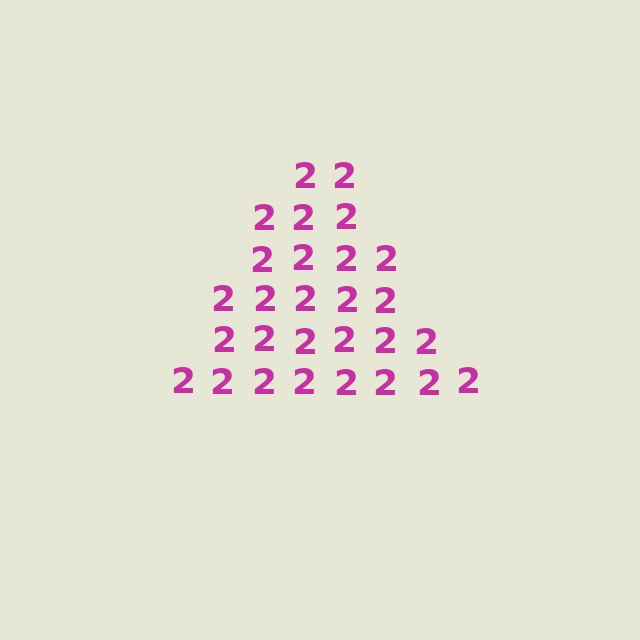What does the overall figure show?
The overall figure shows a triangle.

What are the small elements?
The small elements are digit 2's.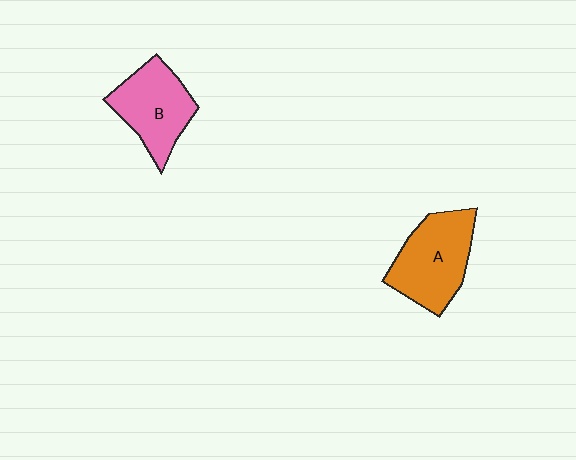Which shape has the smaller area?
Shape B (pink).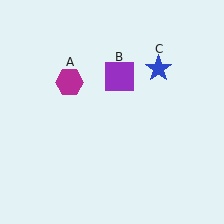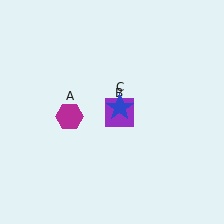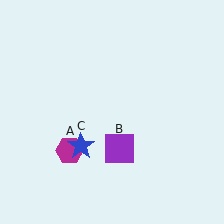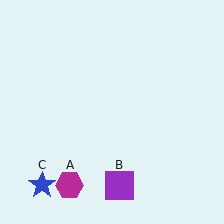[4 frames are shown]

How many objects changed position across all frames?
3 objects changed position: magenta hexagon (object A), purple square (object B), blue star (object C).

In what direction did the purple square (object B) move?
The purple square (object B) moved down.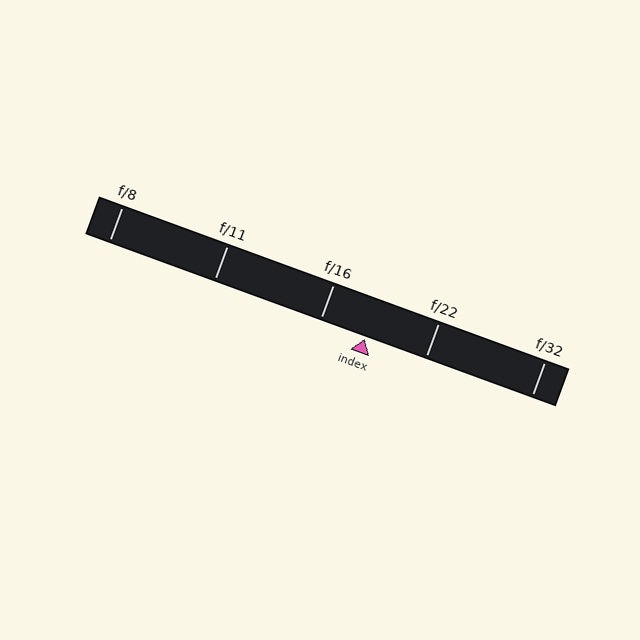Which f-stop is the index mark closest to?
The index mark is closest to f/16.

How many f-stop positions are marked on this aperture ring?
There are 5 f-stop positions marked.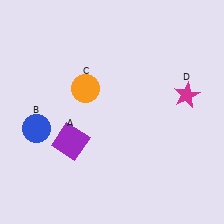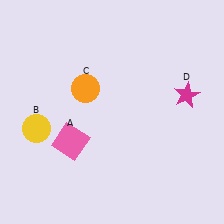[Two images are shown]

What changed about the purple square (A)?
In Image 1, A is purple. In Image 2, it changed to pink.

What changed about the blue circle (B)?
In Image 1, B is blue. In Image 2, it changed to yellow.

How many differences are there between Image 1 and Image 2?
There are 2 differences between the two images.